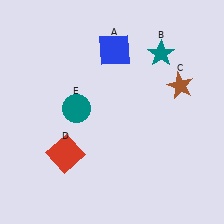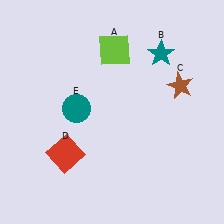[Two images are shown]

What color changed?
The square (A) changed from blue in Image 1 to lime in Image 2.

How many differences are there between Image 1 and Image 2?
There is 1 difference between the two images.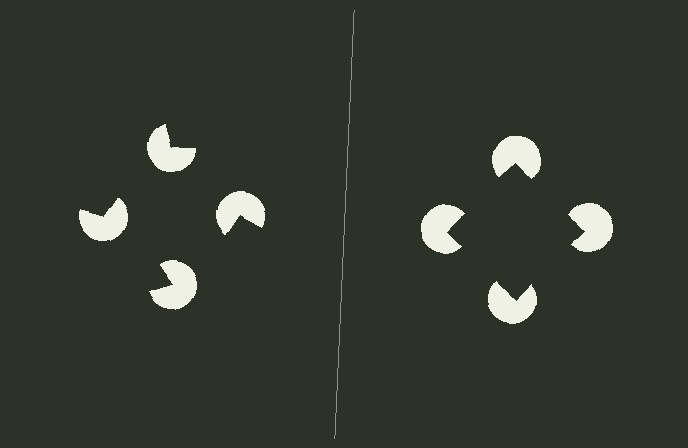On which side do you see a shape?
An illusory square appears on the right side. On the left side the wedge cuts are rotated, so no coherent shape forms.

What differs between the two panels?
The pac-man discs are positioned identically on both sides; only the wedge orientations differ. On the right they align to a square; on the left they are misaligned.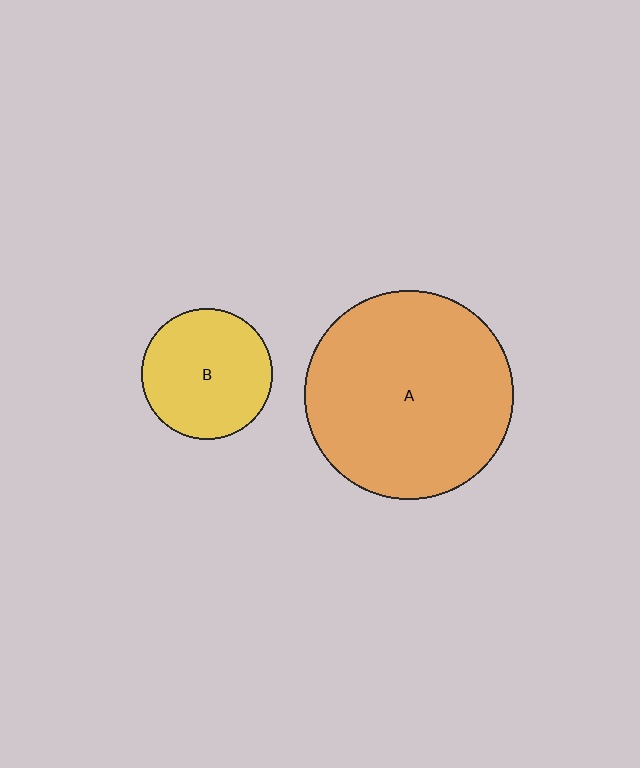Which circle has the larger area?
Circle A (orange).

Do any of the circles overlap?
No, none of the circles overlap.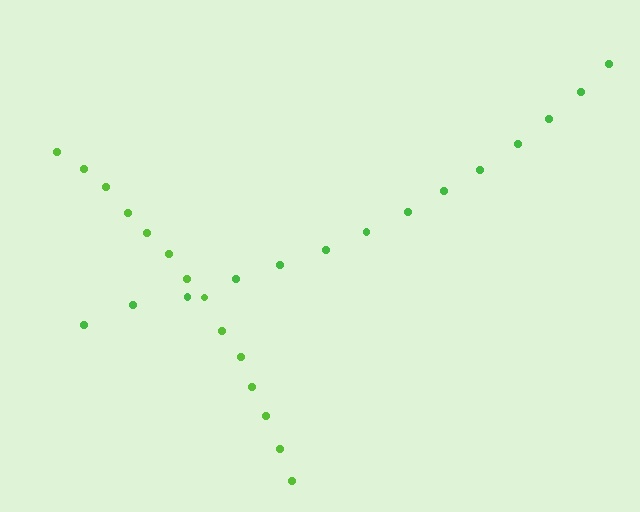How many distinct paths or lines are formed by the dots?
There are 2 distinct paths.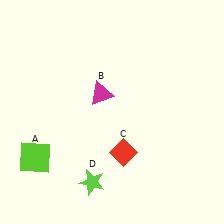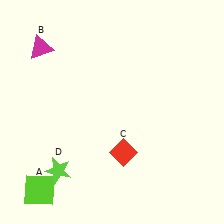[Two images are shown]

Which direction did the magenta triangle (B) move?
The magenta triangle (B) moved left.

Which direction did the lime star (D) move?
The lime star (D) moved left.